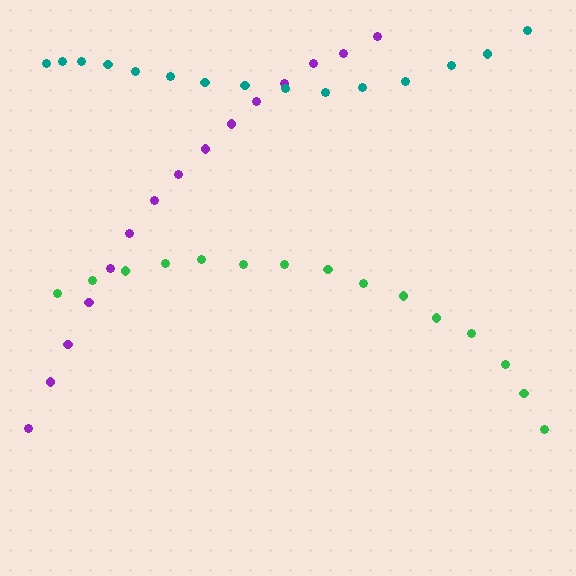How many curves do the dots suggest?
There are 3 distinct paths.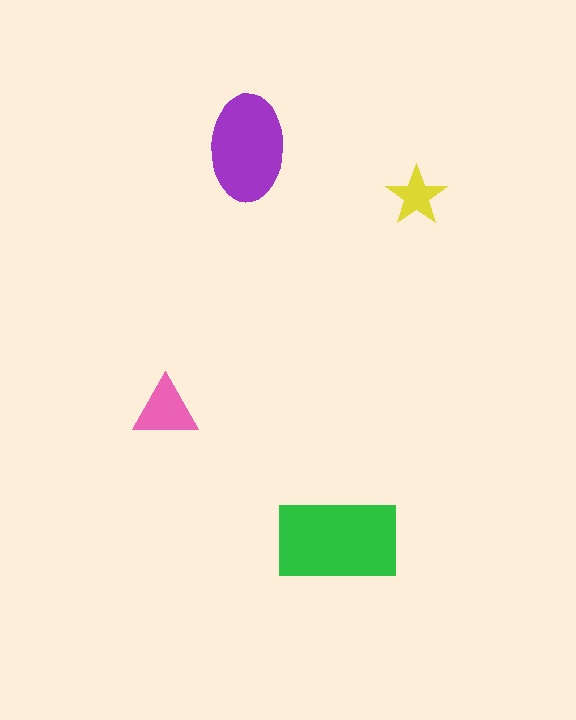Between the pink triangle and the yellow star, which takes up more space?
The pink triangle.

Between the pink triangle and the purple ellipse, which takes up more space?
The purple ellipse.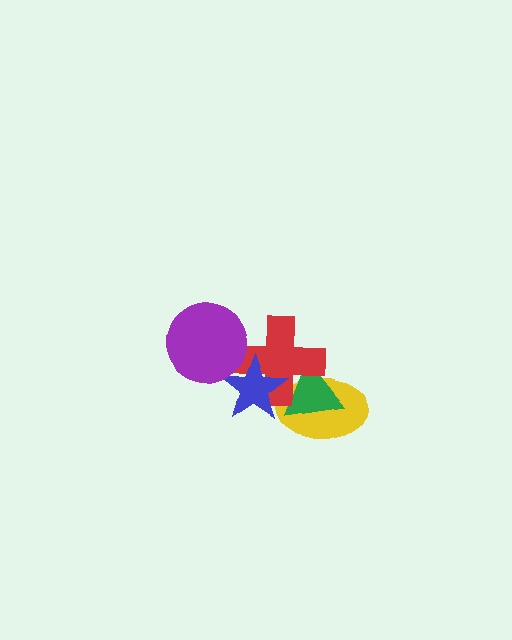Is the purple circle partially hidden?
No, no other shape covers it.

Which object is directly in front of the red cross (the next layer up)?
The blue star is directly in front of the red cross.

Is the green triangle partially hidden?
Yes, it is partially covered by another shape.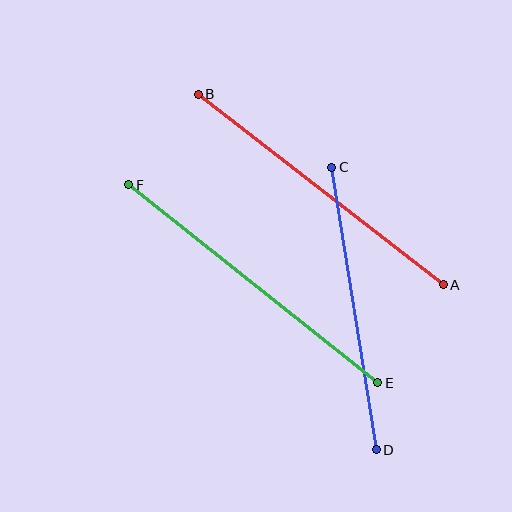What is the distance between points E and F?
The distance is approximately 318 pixels.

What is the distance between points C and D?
The distance is approximately 286 pixels.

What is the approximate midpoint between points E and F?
The midpoint is at approximately (253, 284) pixels.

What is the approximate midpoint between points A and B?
The midpoint is at approximately (321, 189) pixels.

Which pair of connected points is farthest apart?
Points E and F are farthest apart.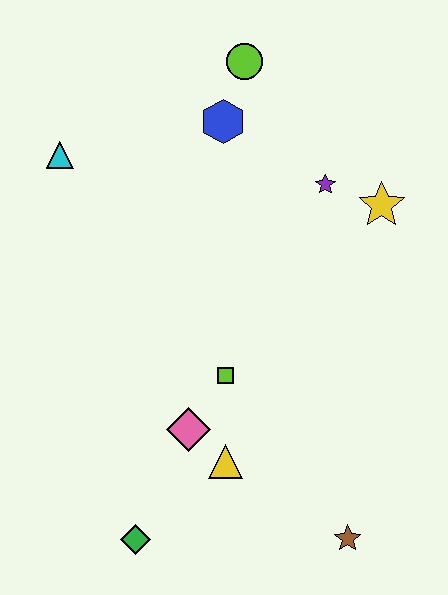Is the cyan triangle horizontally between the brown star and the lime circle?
No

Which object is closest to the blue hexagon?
The lime circle is closest to the blue hexagon.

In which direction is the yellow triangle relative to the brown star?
The yellow triangle is to the left of the brown star.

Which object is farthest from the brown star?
The lime circle is farthest from the brown star.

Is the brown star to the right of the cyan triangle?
Yes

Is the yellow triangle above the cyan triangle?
No